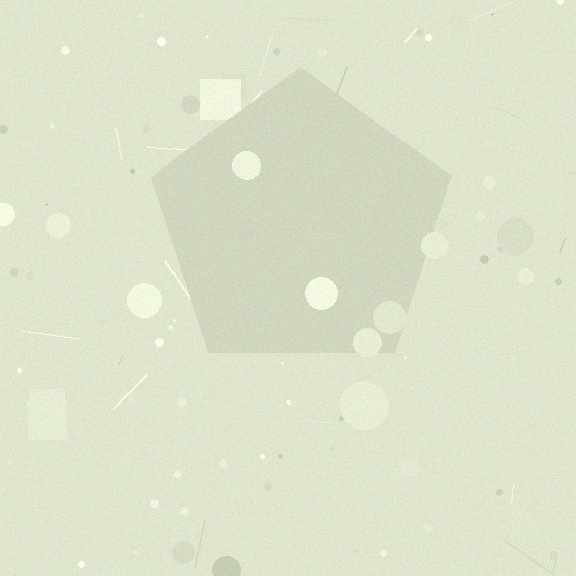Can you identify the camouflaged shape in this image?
The camouflaged shape is a pentagon.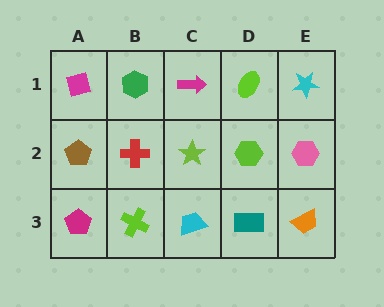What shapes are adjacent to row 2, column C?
A magenta arrow (row 1, column C), a cyan trapezoid (row 3, column C), a red cross (row 2, column B), a lime hexagon (row 2, column D).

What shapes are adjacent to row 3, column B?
A red cross (row 2, column B), a magenta pentagon (row 3, column A), a cyan trapezoid (row 3, column C).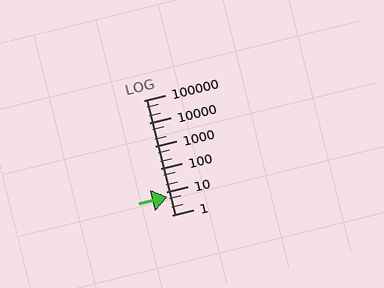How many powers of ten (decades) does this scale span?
The scale spans 5 decades, from 1 to 100000.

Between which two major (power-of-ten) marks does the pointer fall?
The pointer is between 1 and 10.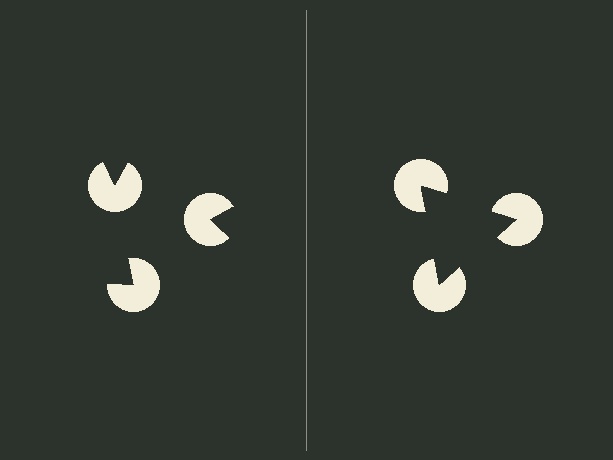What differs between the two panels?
The pac-man discs are positioned identically on both sides; only the wedge orientations differ. On the right they align to a triangle; on the left they are misaligned.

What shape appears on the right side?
An illusory triangle.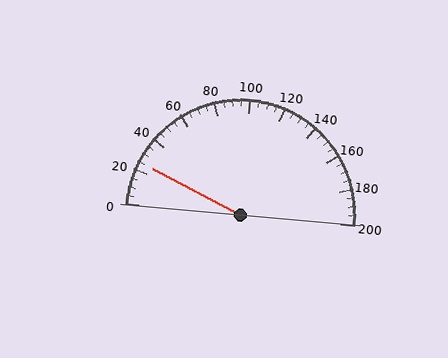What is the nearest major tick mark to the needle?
The nearest major tick mark is 20.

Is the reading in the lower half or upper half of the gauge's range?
The reading is in the lower half of the range (0 to 200).